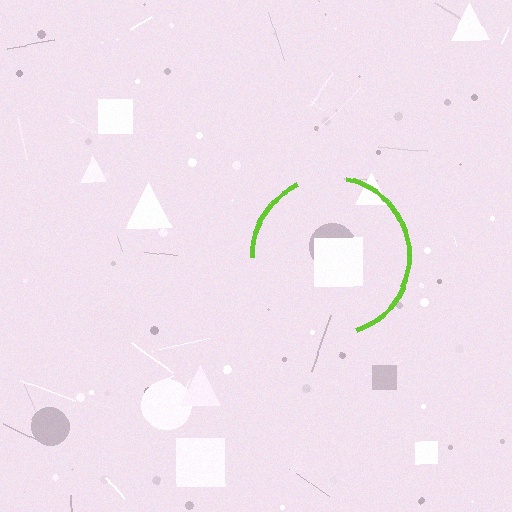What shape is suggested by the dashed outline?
The dashed outline suggests a circle.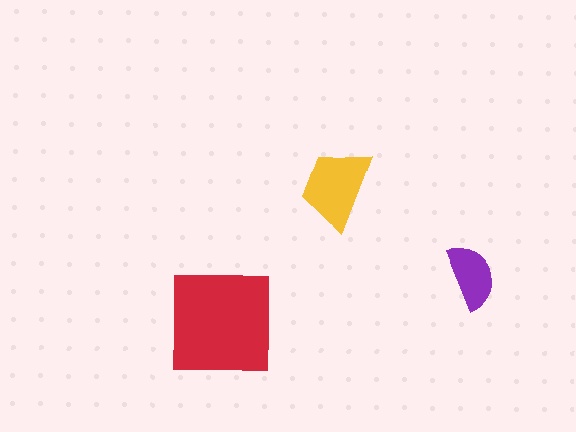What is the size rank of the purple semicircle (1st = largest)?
3rd.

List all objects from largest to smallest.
The red square, the yellow trapezoid, the purple semicircle.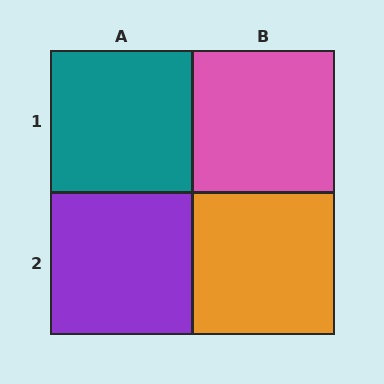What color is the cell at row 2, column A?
Purple.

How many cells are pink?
1 cell is pink.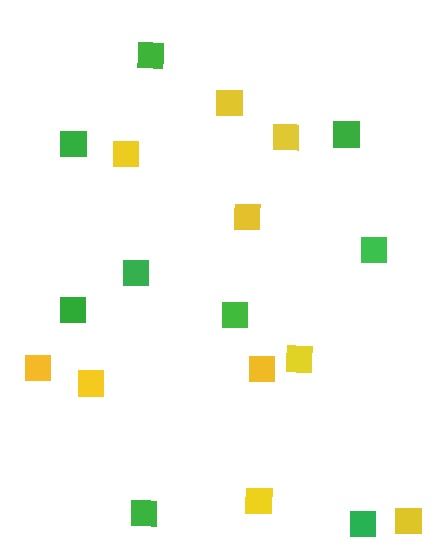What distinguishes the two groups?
There are 2 groups: one group of yellow squares (10) and one group of green squares (9).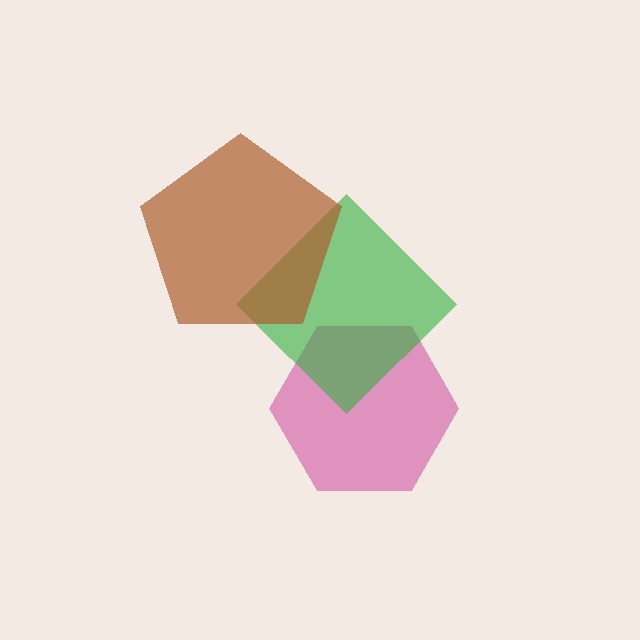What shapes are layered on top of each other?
The layered shapes are: a pink hexagon, a green diamond, a brown pentagon.